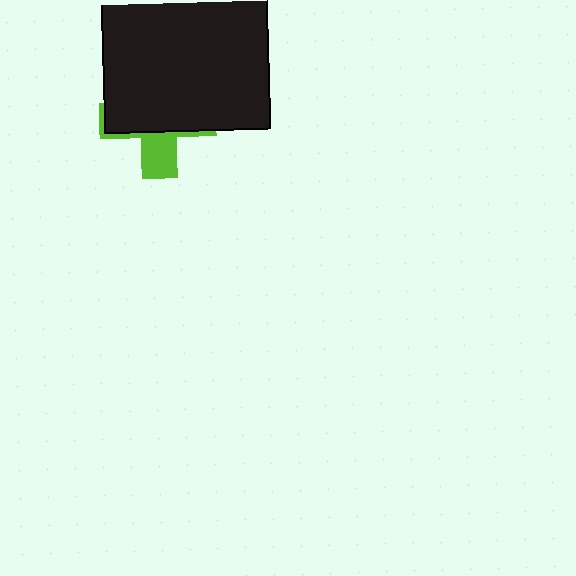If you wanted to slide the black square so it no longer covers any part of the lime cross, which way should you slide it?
Slide it up — that is the most direct way to separate the two shapes.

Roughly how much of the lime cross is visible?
A small part of it is visible (roughly 30%).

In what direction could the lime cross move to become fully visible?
The lime cross could move down. That would shift it out from behind the black square entirely.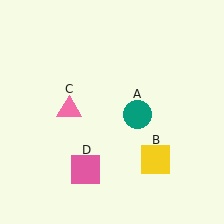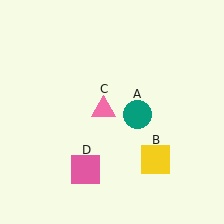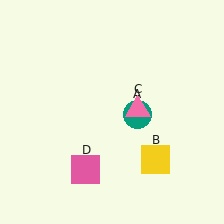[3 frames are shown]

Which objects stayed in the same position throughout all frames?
Teal circle (object A) and yellow square (object B) and pink square (object D) remained stationary.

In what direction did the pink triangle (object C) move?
The pink triangle (object C) moved right.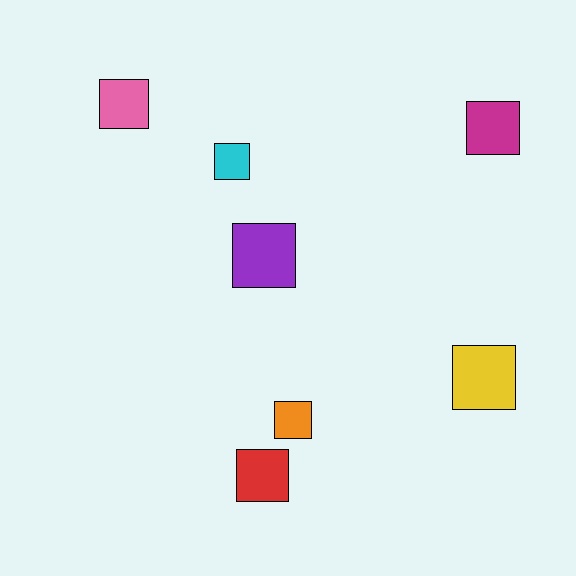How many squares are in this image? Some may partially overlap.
There are 7 squares.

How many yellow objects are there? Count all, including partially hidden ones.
There is 1 yellow object.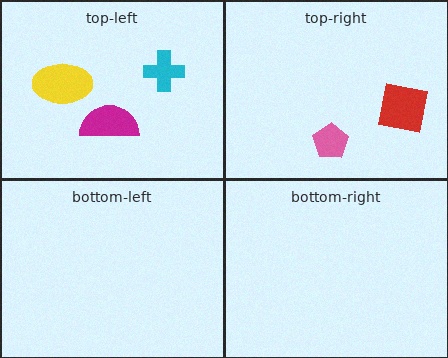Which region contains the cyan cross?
The top-left region.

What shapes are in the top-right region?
The red square, the pink pentagon.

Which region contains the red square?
The top-right region.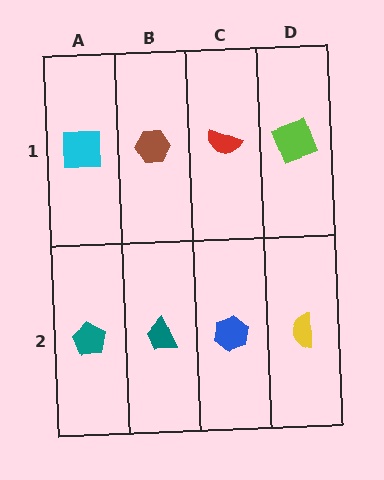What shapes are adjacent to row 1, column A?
A teal pentagon (row 2, column A), a brown hexagon (row 1, column B).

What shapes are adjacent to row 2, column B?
A brown hexagon (row 1, column B), a teal pentagon (row 2, column A), a blue hexagon (row 2, column C).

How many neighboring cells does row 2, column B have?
3.